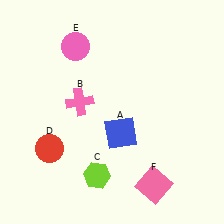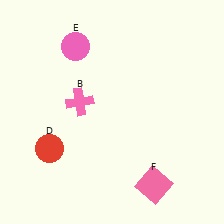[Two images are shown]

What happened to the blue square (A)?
The blue square (A) was removed in Image 2. It was in the bottom-right area of Image 1.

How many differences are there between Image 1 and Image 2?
There are 2 differences between the two images.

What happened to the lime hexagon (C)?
The lime hexagon (C) was removed in Image 2. It was in the bottom-left area of Image 1.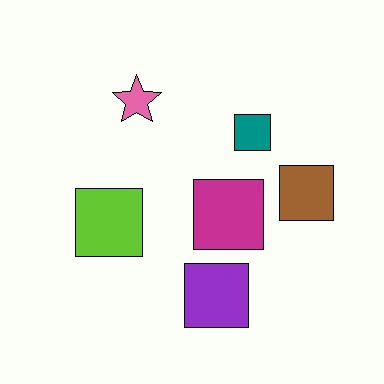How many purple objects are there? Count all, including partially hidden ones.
There is 1 purple object.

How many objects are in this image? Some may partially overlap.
There are 6 objects.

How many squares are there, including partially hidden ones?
There are 5 squares.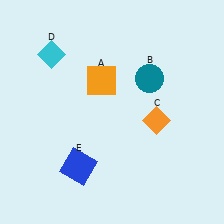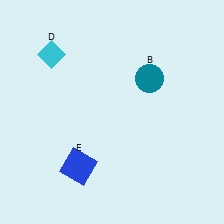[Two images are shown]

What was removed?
The orange diamond (C), the orange square (A) were removed in Image 2.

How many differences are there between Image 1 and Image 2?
There are 2 differences between the two images.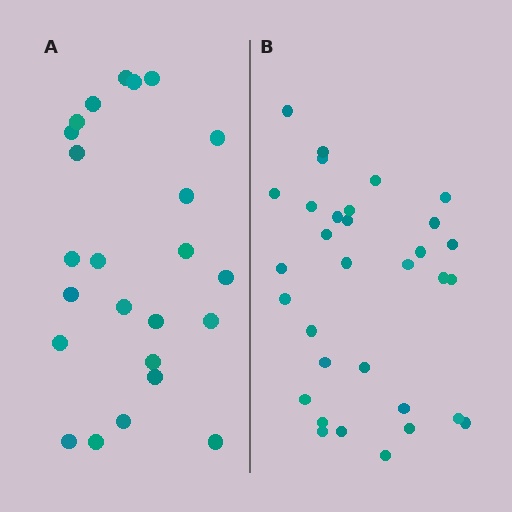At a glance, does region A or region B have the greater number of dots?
Region B (the right region) has more dots.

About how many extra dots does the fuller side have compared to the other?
Region B has roughly 8 or so more dots than region A.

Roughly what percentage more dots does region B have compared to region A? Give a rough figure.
About 35% more.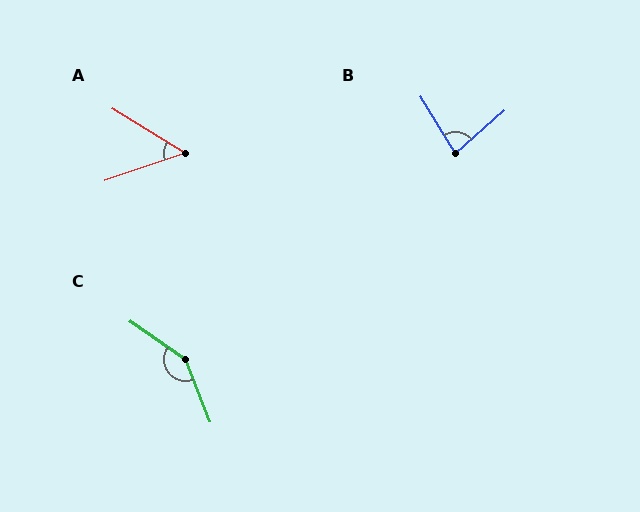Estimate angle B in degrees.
Approximately 81 degrees.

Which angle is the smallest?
A, at approximately 50 degrees.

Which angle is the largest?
C, at approximately 146 degrees.